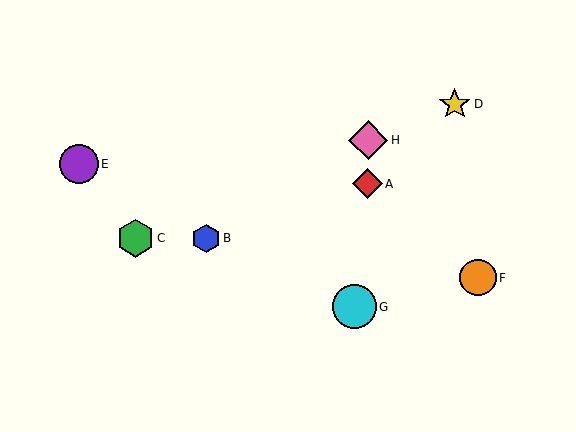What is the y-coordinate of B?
Object B is at y≈238.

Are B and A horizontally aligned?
No, B is at y≈238 and A is at y≈184.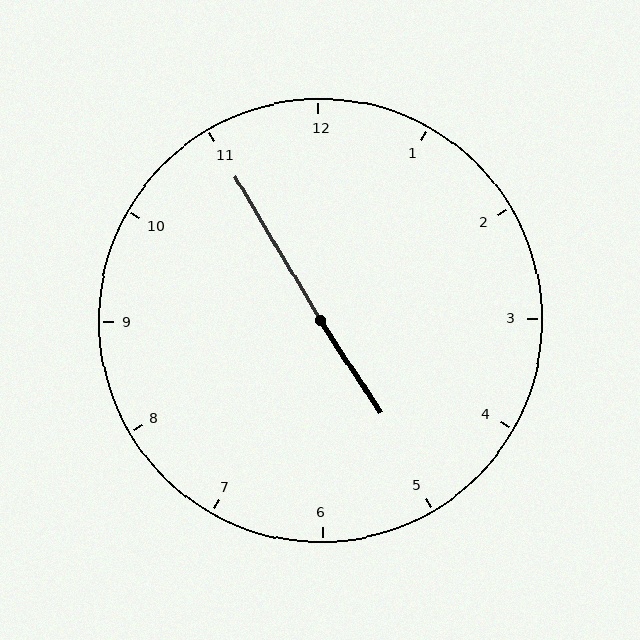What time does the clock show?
4:55.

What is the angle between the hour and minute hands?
Approximately 178 degrees.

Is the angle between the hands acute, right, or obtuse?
It is obtuse.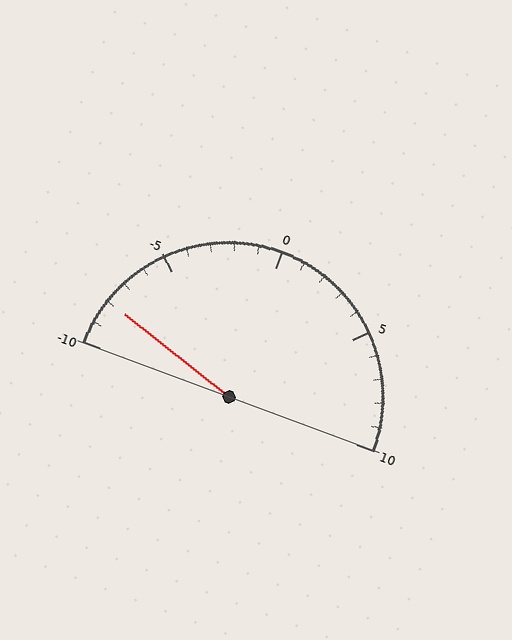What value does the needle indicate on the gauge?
The needle indicates approximately -8.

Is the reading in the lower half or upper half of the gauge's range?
The reading is in the lower half of the range (-10 to 10).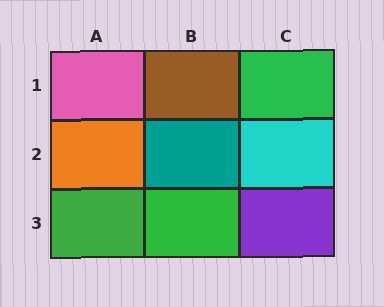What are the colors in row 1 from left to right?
Pink, brown, green.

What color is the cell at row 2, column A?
Orange.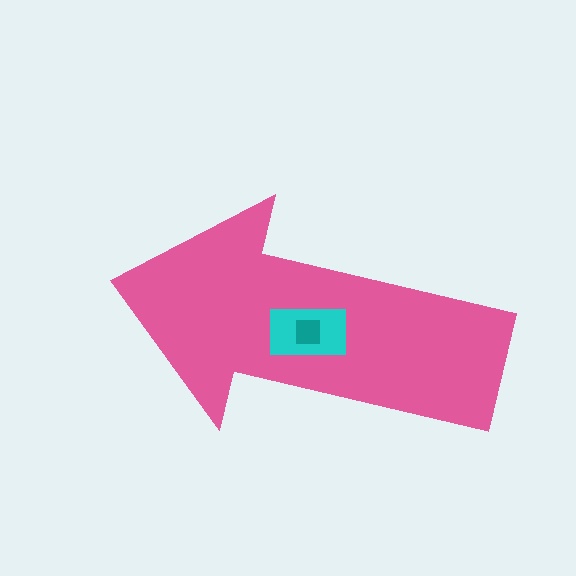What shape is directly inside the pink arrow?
The cyan rectangle.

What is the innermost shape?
The teal square.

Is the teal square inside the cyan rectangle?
Yes.